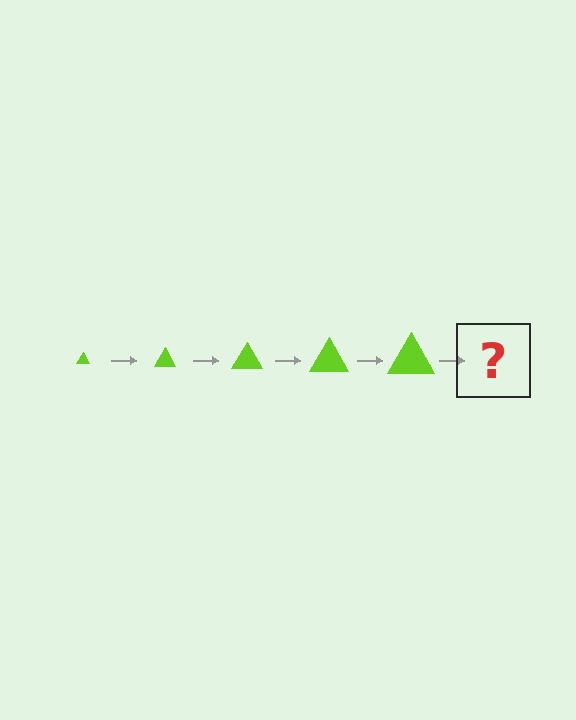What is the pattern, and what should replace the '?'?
The pattern is that the triangle gets progressively larger each step. The '?' should be a lime triangle, larger than the previous one.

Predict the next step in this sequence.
The next step is a lime triangle, larger than the previous one.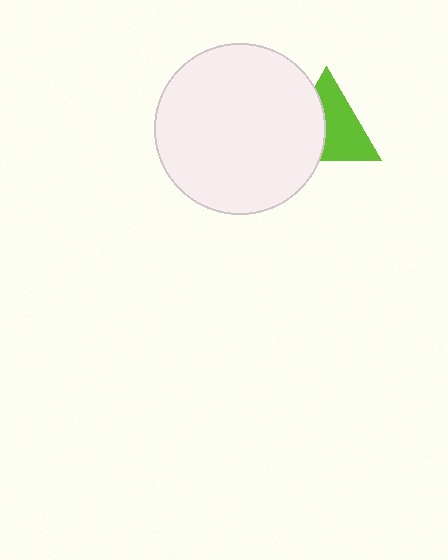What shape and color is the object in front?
The object in front is a white circle.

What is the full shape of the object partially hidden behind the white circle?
The partially hidden object is a lime triangle.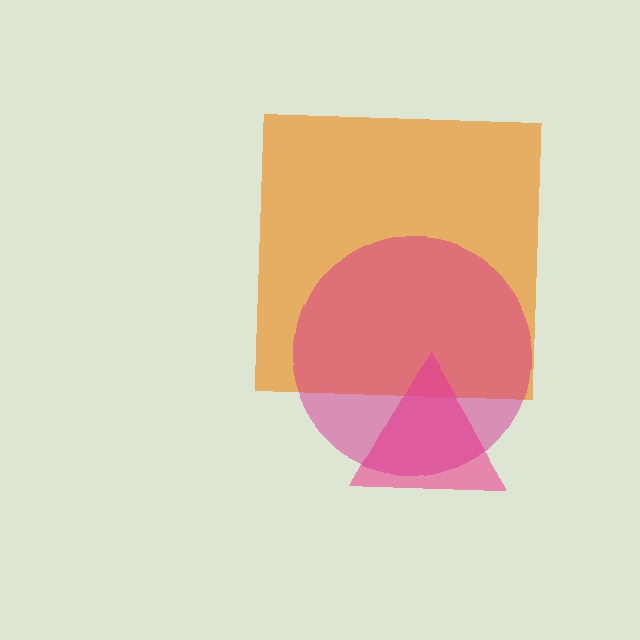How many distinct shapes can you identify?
There are 3 distinct shapes: an orange square, a pink triangle, a magenta circle.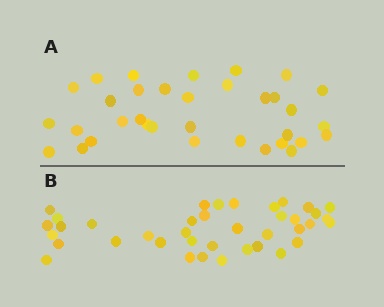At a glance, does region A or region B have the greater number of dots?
Region B (the bottom region) has more dots.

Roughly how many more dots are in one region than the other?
Region B has about 5 more dots than region A.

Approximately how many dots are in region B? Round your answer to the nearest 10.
About 40 dots. (The exact count is 39, which rounds to 40.)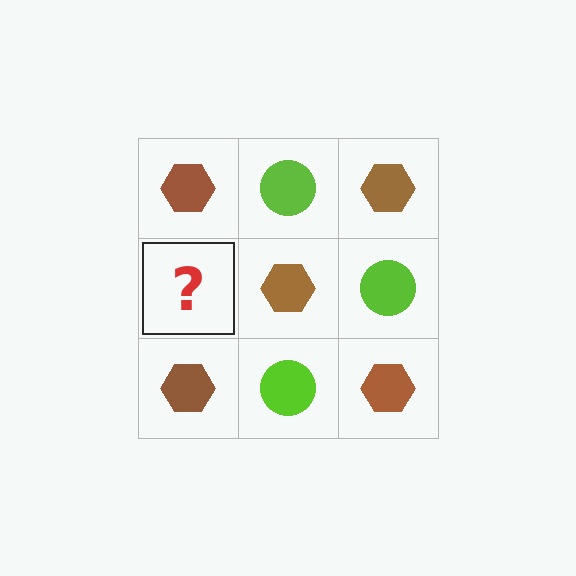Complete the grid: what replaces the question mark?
The question mark should be replaced with a lime circle.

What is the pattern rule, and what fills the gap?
The rule is that it alternates brown hexagon and lime circle in a checkerboard pattern. The gap should be filled with a lime circle.